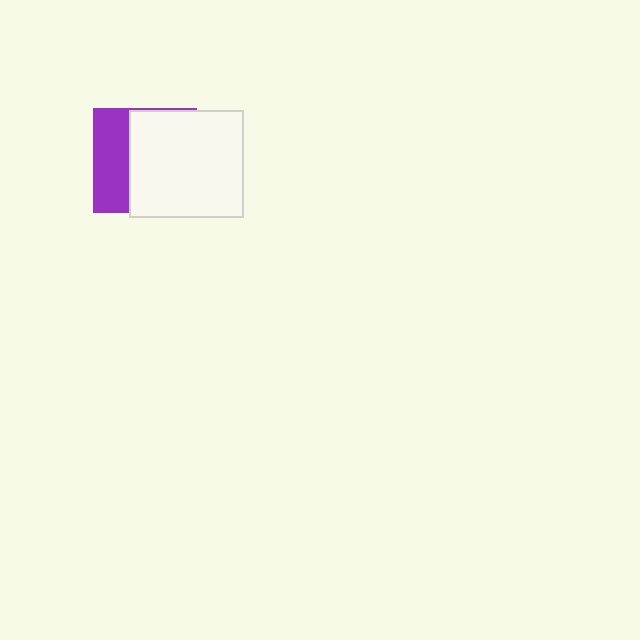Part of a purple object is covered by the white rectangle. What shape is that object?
It is a square.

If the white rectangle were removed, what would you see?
You would see the complete purple square.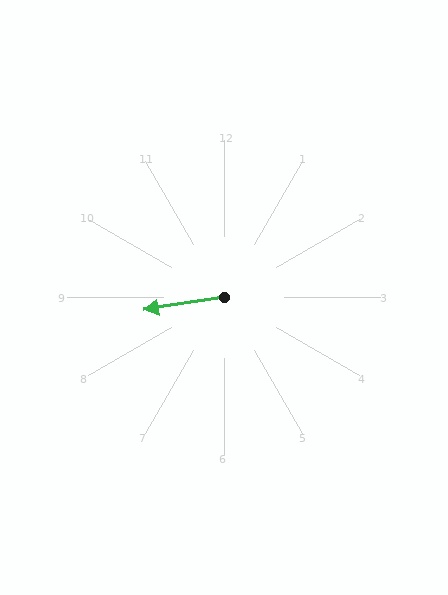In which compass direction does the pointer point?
West.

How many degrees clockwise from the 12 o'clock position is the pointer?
Approximately 261 degrees.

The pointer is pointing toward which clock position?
Roughly 9 o'clock.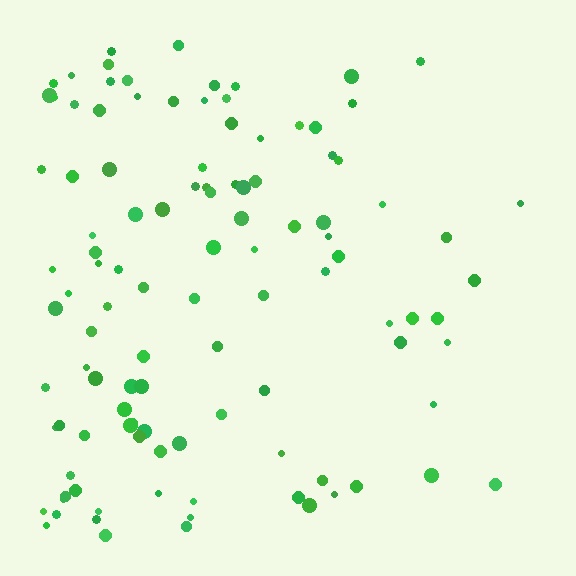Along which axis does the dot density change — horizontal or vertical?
Horizontal.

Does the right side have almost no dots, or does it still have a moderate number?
Still a moderate number, just noticeably fewer than the left.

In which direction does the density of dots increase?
From right to left, with the left side densest.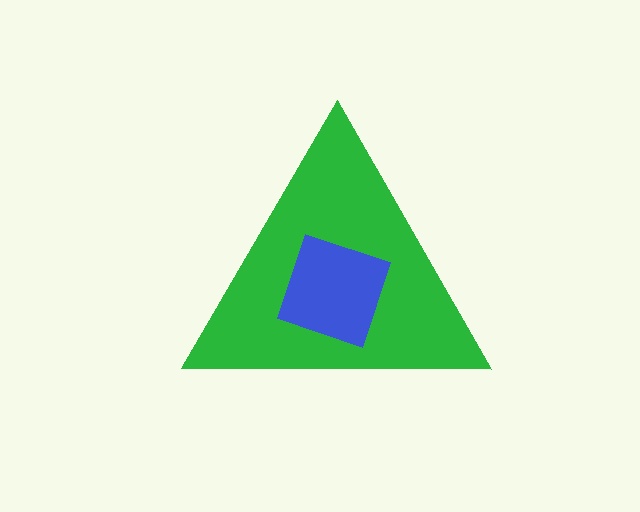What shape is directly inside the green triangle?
The blue square.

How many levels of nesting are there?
2.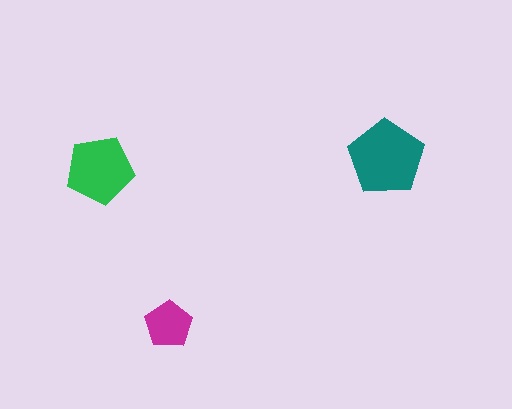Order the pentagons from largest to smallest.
the teal one, the green one, the magenta one.